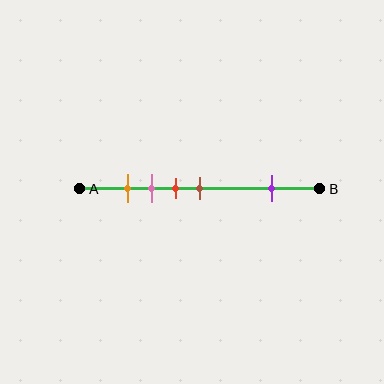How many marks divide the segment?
There are 5 marks dividing the segment.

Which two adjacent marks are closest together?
The orange and pink marks are the closest adjacent pair.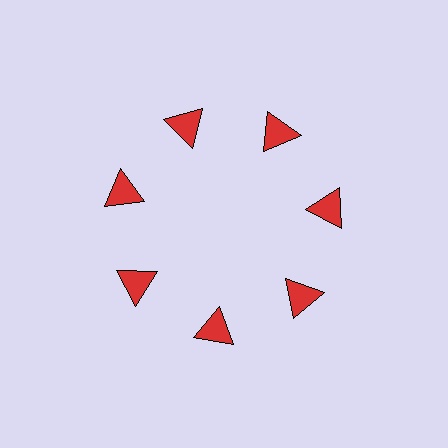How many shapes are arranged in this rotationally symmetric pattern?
There are 7 shapes, arranged in 7 groups of 1.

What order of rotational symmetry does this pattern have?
This pattern has 7-fold rotational symmetry.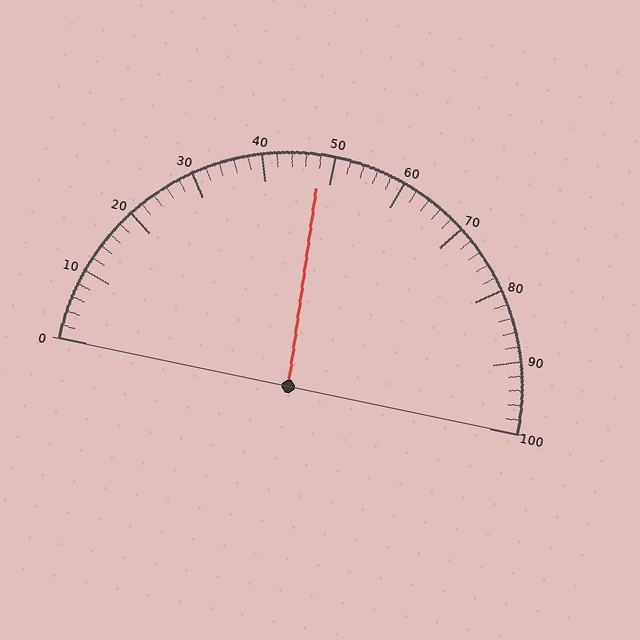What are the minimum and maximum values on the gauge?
The gauge ranges from 0 to 100.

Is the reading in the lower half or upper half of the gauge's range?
The reading is in the lower half of the range (0 to 100).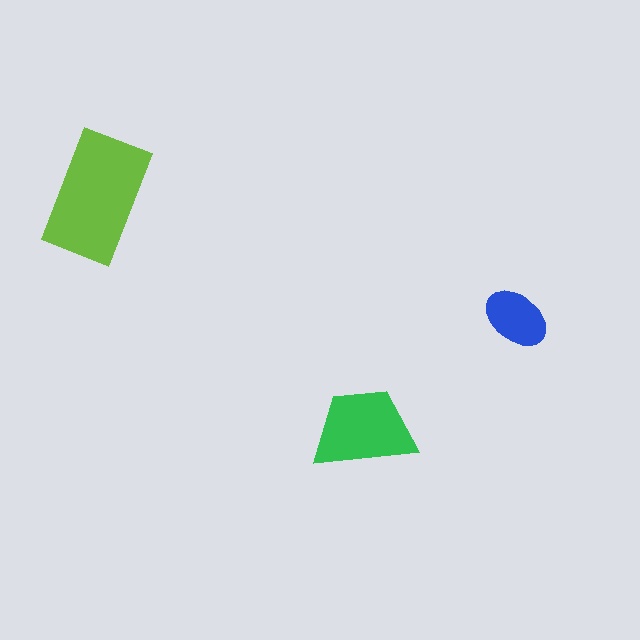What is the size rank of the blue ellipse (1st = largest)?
3rd.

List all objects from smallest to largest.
The blue ellipse, the green trapezoid, the lime rectangle.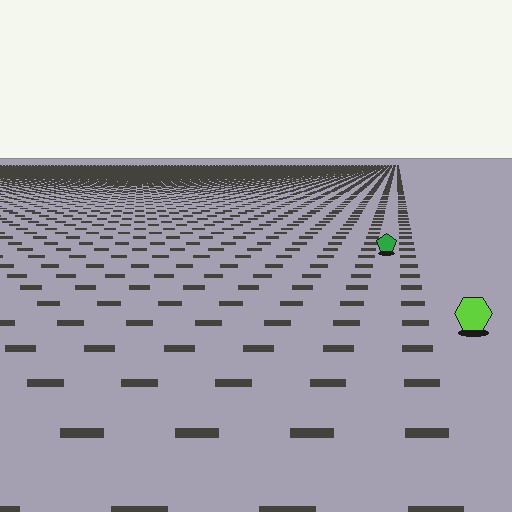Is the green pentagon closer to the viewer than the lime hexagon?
No. The lime hexagon is closer — you can tell from the texture gradient: the ground texture is coarser near it.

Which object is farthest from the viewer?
The green pentagon is farthest from the viewer. It appears smaller and the ground texture around it is denser.